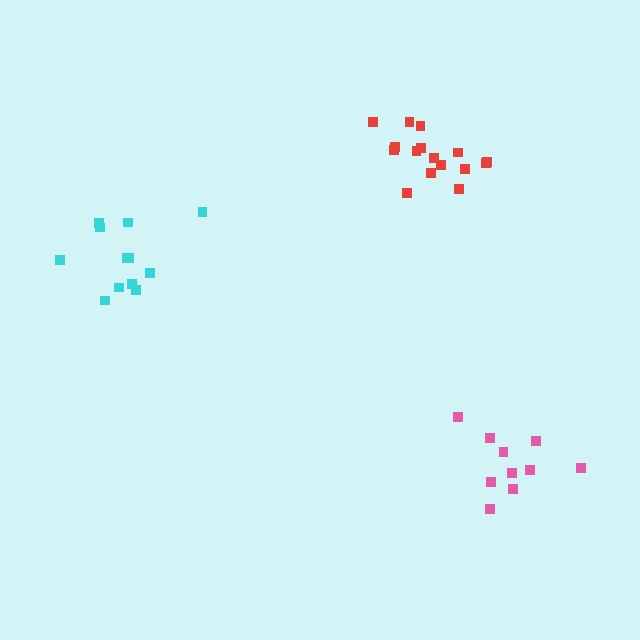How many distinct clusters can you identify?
There are 3 distinct clusters.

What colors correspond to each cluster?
The clusters are colored: red, pink, cyan.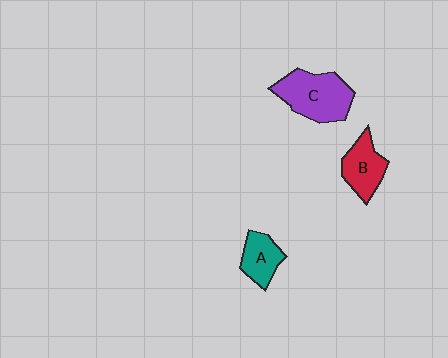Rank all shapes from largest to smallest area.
From largest to smallest: C (purple), B (red), A (teal).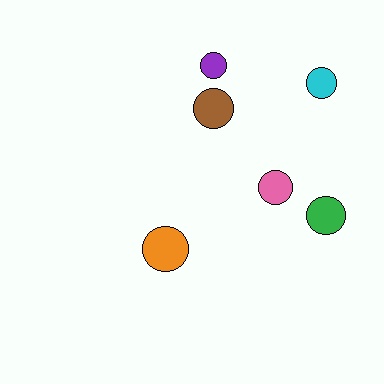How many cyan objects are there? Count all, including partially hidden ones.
There is 1 cyan object.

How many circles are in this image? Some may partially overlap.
There are 6 circles.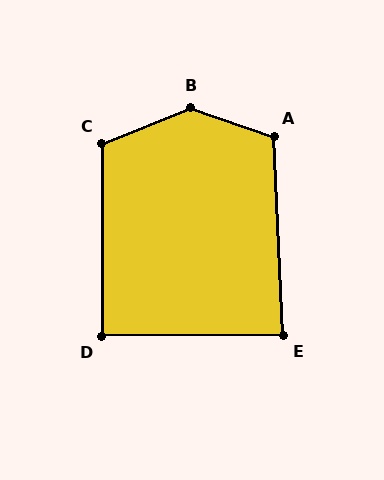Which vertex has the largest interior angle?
B, at approximately 139 degrees.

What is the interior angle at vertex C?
Approximately 112 degrees (obtuse).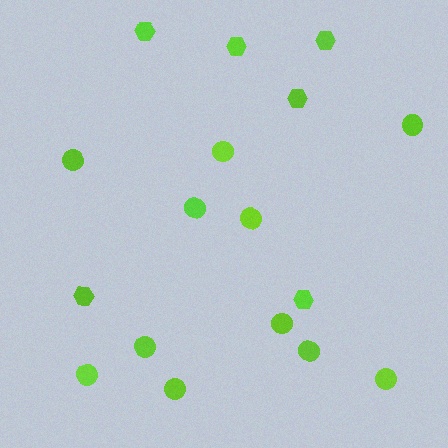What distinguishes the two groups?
There are 2 groups: one group of hexagons (6) and one group of circles (11).